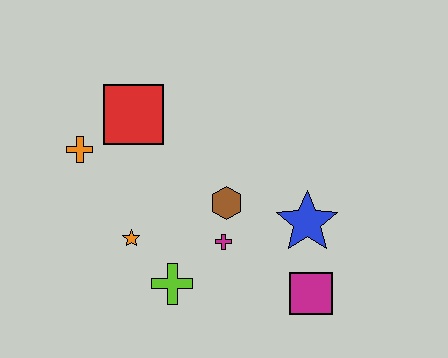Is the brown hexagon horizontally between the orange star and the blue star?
Yes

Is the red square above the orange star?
Yes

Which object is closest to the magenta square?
The blue star is closest to the magenta square.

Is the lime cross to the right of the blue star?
No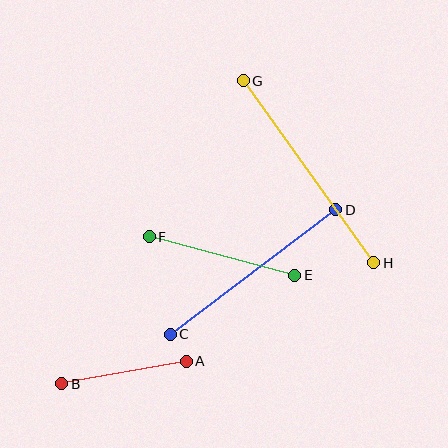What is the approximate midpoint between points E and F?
The midpoint is at approximately (222, 256) pixels.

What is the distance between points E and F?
The distance is approximately 151 pixels.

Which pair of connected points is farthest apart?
Points G and H are farthest apart.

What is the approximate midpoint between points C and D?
The midpoint is at approximately (253, 272) pixels.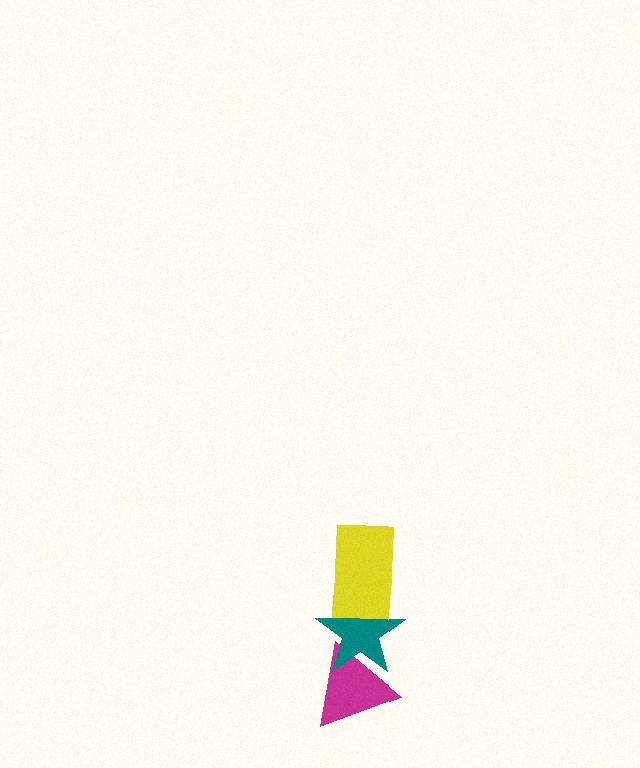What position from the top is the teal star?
The teal star is 2nd from the top.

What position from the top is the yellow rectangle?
The yellow rectangle is 1st from the top.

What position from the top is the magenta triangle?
The magenta triangle is 3rd from the top.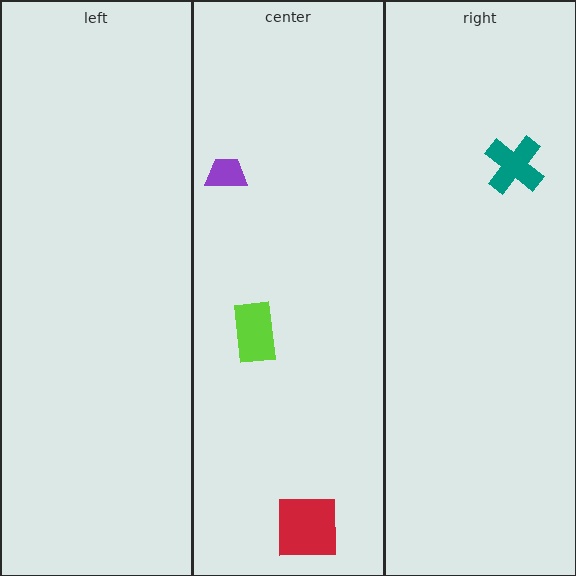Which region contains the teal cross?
The right region.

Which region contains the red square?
The center region.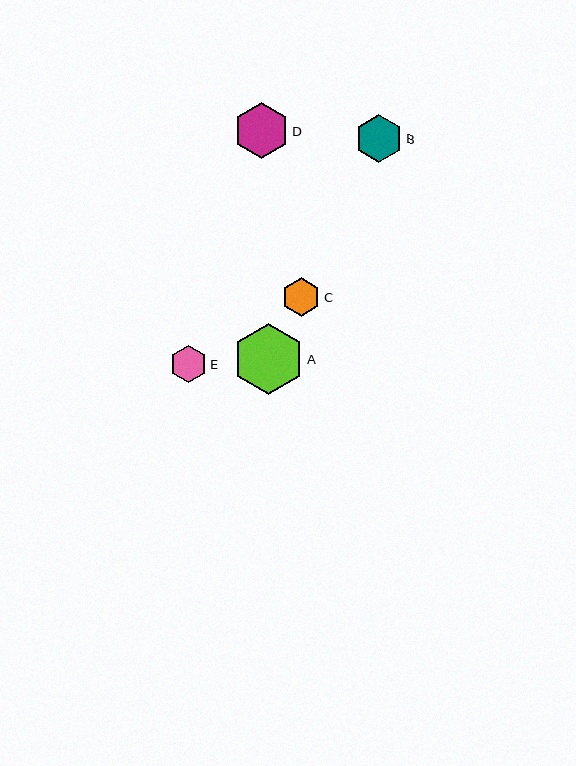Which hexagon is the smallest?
Hexagon E is the smallest with a size of approximately 37 pixels.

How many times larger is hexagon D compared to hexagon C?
Hexagon D is approximately 1.4 times the size of hexagon C.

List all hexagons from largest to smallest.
From largest to smallest: A, D, B, C, E.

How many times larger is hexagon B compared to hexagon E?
Hexagon B is approximately 1.3 times the size of hexagon E.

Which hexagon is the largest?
Hexagon A is the largest with a size of approximately 71 pixels.